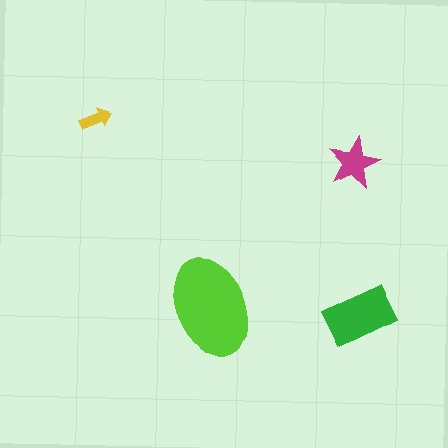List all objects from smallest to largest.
The yellow arrow, the magenta star, the green rectangle, the lime ellipse.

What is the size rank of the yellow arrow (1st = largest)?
4th.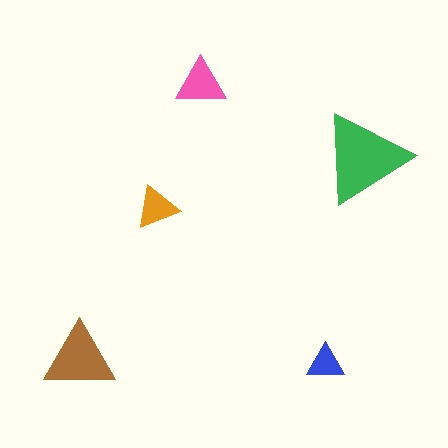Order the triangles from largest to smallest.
the green one, the brown one, the pink one, the orange one, the blue one.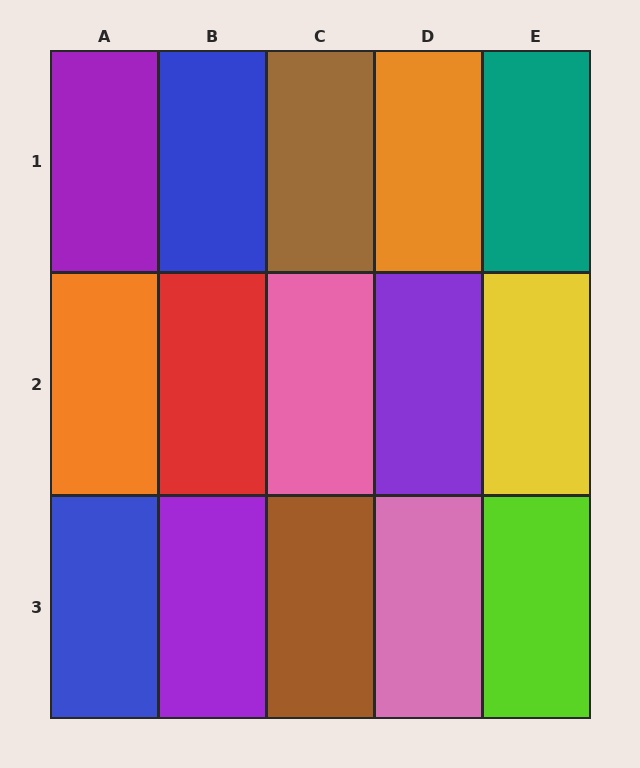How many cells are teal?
1 cell is teal.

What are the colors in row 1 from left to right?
Purple, blue, brown, orange, teal.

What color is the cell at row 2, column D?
Purple.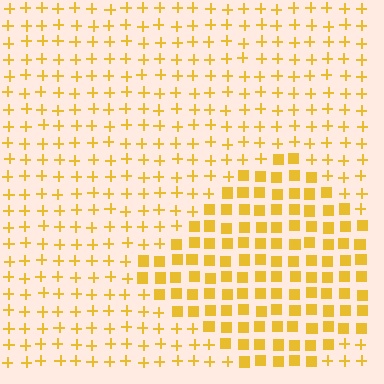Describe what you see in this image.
The image is filled with small yellow elements arranged in a uniform grid. A diamond-shaped region contains squares, while the surrounding area contains plus signs. The boundary is defined purely by the change in element shape.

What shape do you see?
I see a diamond.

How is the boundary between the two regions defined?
The boundary is defined by a change in element shape: squares inside vs. plus signs outside. All elements share the same color and spacing.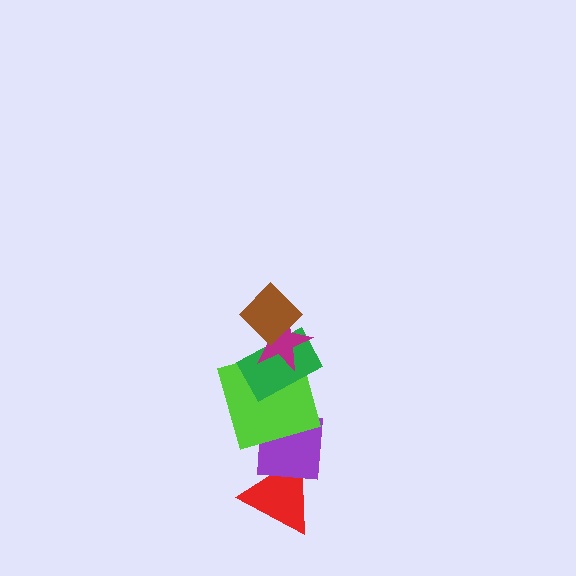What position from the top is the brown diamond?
The brown diamond is 1st from the top.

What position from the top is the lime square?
The lime square is 4th from the top.